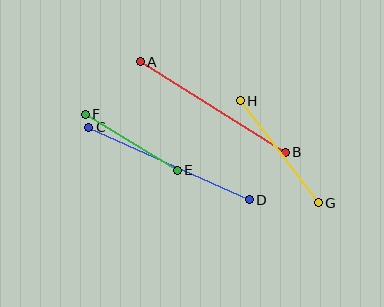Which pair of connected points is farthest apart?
Points C and D are farthest apart.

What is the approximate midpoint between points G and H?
The midpoint is at approximately (279, 152) pixels.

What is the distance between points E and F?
The distance is approximately 108 pixels.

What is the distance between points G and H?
The distance is approximately 128 pixels.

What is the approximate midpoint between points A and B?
The midpoint is at approximately (213, 107) pixels.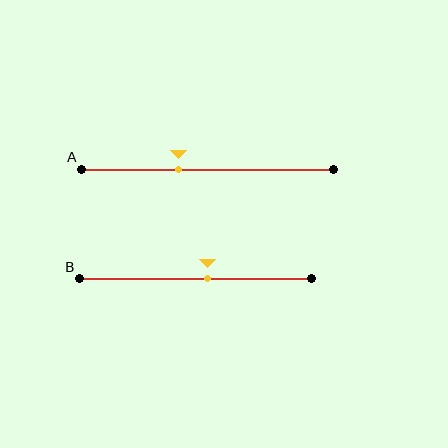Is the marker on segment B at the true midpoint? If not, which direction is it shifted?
No, the marker on segment B is shifted to the right by about 5% of the segment length.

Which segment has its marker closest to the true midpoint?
Segment B has its marker closest to the true midpoint.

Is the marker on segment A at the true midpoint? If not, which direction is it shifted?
No, the marker on segment A is shifted to the left by about 12% of the segment length.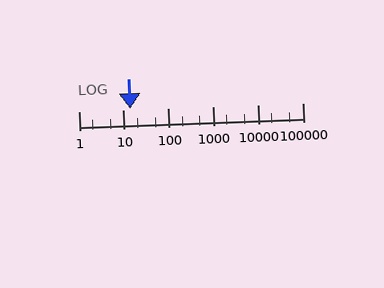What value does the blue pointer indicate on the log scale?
The pointer indicates approximately 14.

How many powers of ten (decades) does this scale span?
The scale spans 5 decades, from 1 to 100000.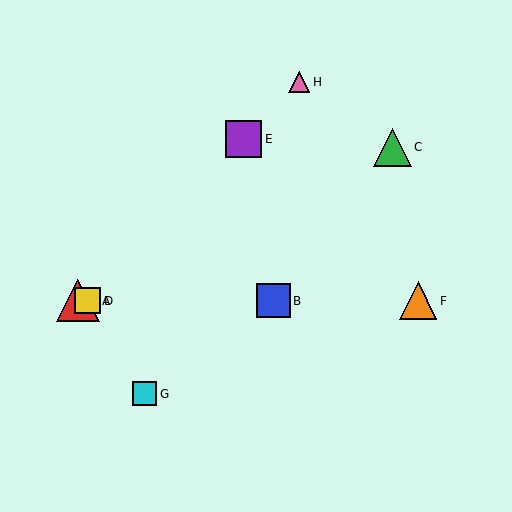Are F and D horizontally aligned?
Yes, both are at y≈301.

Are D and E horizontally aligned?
No, D is at y≈301 and E is at y≈139.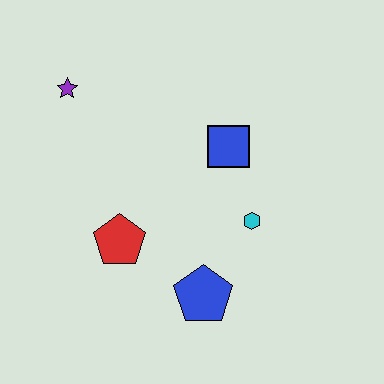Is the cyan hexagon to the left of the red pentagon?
No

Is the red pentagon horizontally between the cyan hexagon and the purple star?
Yes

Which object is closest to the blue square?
The cyan hexagon is closest to the blue square.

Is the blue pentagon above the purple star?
No